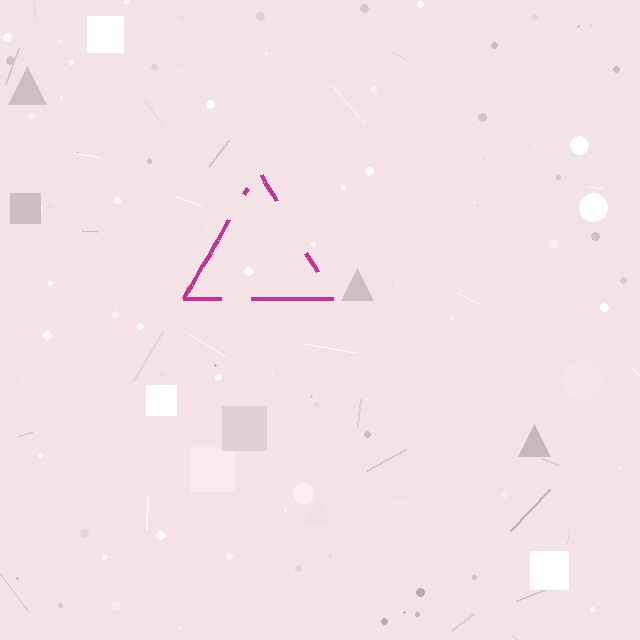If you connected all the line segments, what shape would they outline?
They would outline a triangle.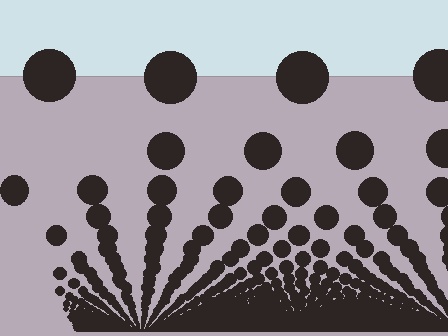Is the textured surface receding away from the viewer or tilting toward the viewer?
The surface appears to tilt toward the viewer. Texture elements get larger and sparser toward the top.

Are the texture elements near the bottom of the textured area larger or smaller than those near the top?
Smaller. The gradient is inverted — elements near the bottom are smaller and denser.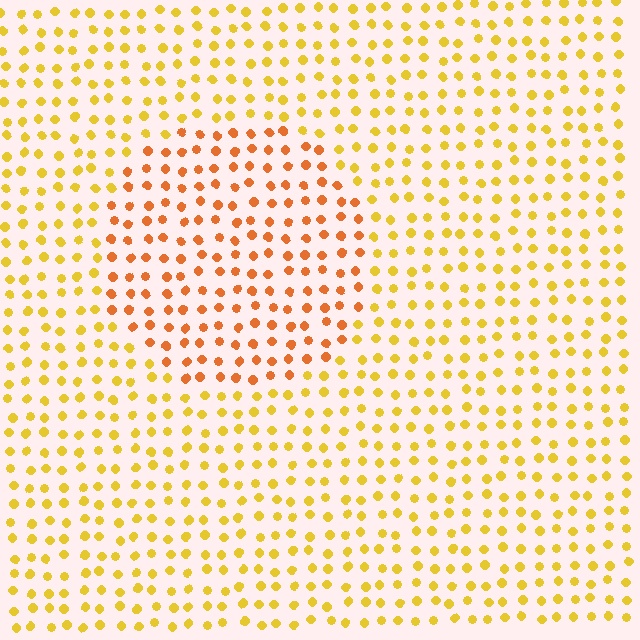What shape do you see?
I see a circle.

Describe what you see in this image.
The image is filled with small yellow elements in a uniform arrangement. A circle-shaped region is visible where the elements are tinted to a slightly different hue, forming a subtle color boundary.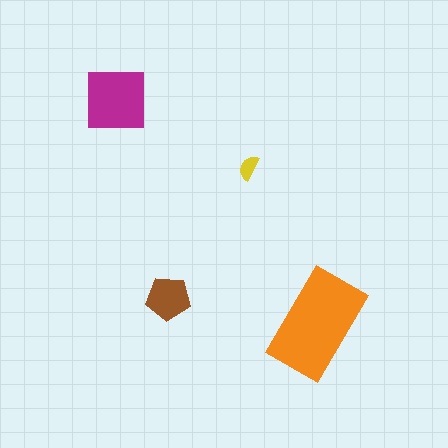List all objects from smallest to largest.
The yellow semicircle, the brown pentagon, the magenta square, the orange rectangle.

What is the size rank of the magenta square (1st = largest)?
2nd.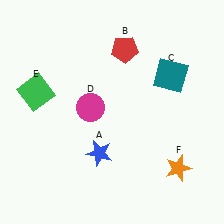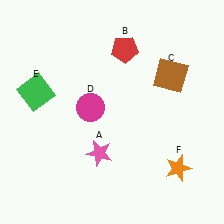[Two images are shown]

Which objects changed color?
A changed from blue to pink. C changed from teal to brown.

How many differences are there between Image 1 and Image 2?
There are 2 differences between the two images.